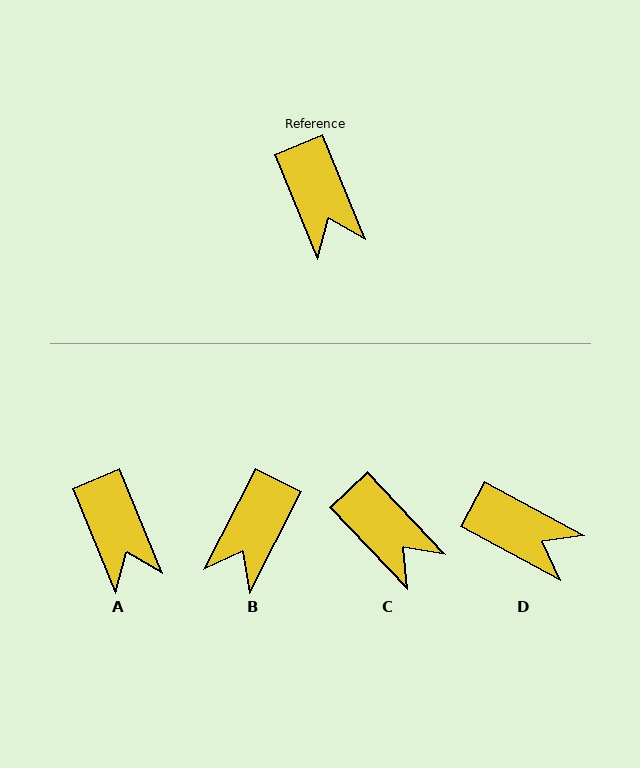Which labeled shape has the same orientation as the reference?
A.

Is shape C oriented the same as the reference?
No, it is off by about 21 degrees.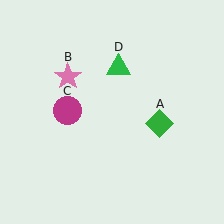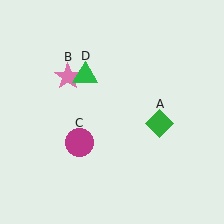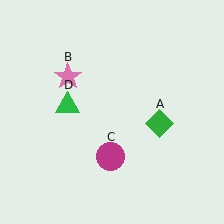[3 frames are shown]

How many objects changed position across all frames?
2 objects changed position: magenta circle (object C), green triangle (object D).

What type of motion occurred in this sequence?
The magenta circle (object C), green triangle (object D) rotated counterclockwise around the center of the scene.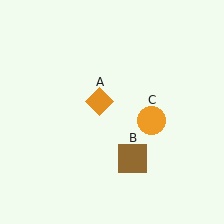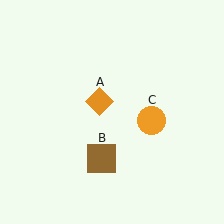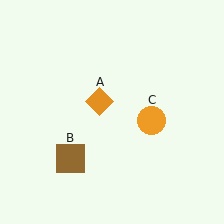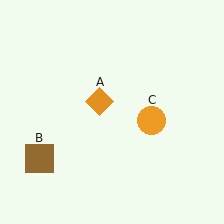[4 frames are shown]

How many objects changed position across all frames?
1 object changed position: brown square (object B).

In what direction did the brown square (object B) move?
The brown square (object B) moved left.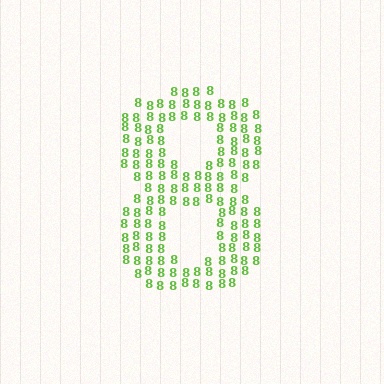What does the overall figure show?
The overall figure shows the digit 8.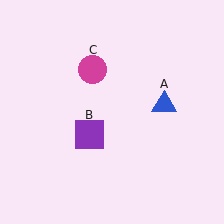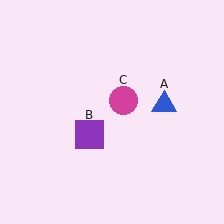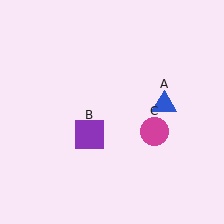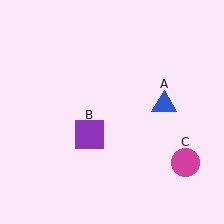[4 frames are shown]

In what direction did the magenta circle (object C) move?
The magenta circle (object C) moved down and to the right.